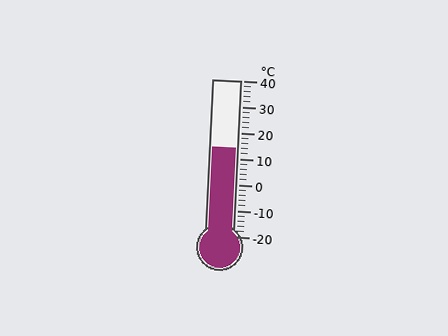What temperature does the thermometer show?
The thermometer shows approximately 14°C.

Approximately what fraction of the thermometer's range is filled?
The thermometer is filled to approximately 55% of its range.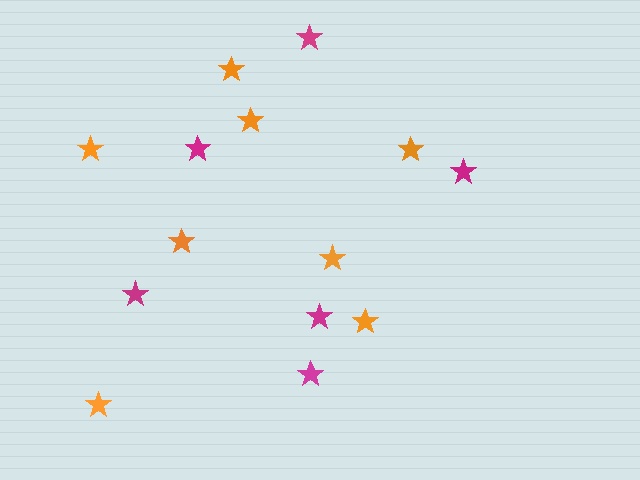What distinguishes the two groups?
There are 2 groups: one group of magenta stars (6) and one group of orange stars (8).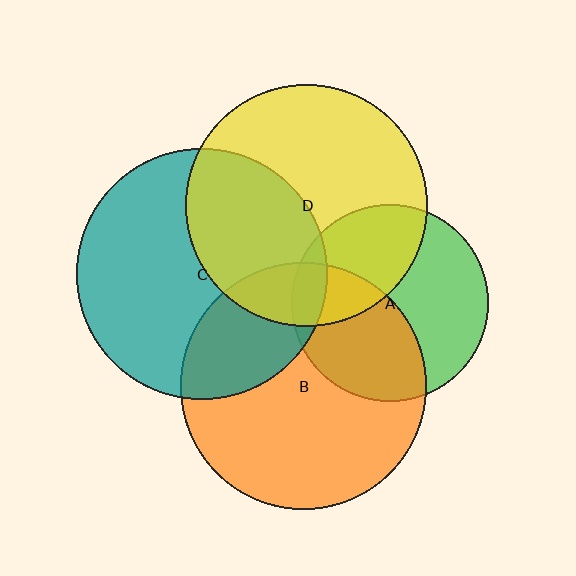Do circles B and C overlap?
Yes.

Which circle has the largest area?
Circle C (teal).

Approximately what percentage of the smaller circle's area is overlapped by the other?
Approximately 30%.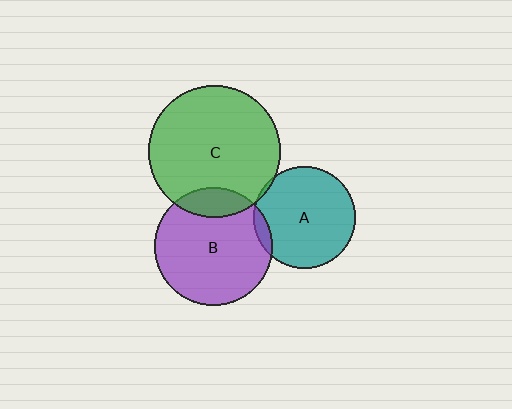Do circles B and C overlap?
Yes.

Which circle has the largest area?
Circle C (green).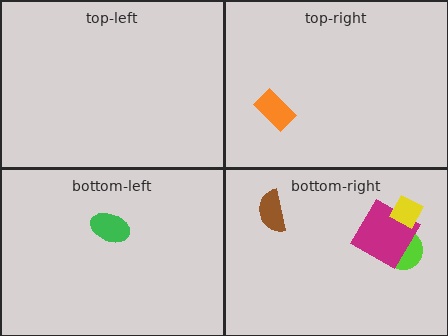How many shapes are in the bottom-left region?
1.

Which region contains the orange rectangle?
The top-right region.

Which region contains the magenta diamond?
The bottom-right region.